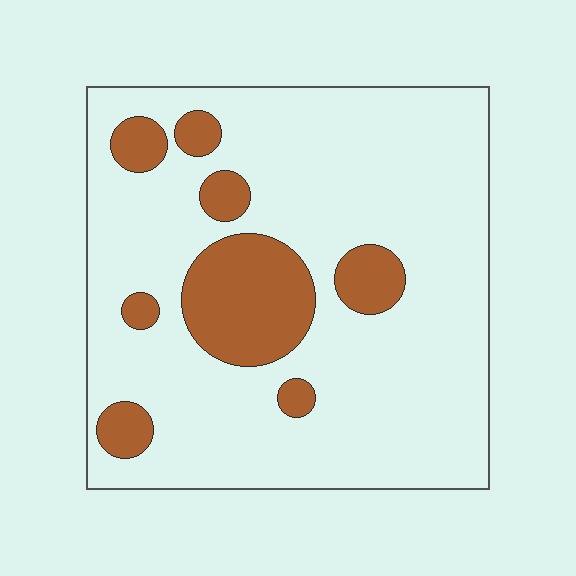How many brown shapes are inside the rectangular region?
8.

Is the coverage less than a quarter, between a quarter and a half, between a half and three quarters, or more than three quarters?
Less than a quarter.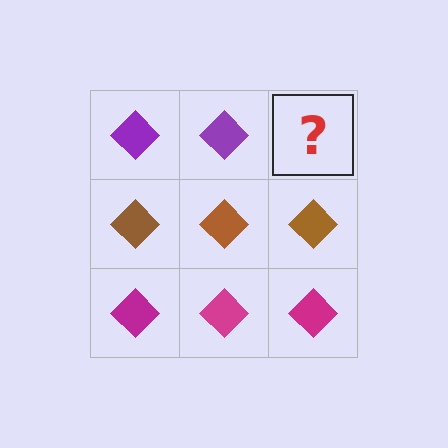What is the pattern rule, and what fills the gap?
The rule is that each row has a consistent color. The gap should be filled with a purple diamond.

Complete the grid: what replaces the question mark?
The question mark should be replaced with a purple diamond.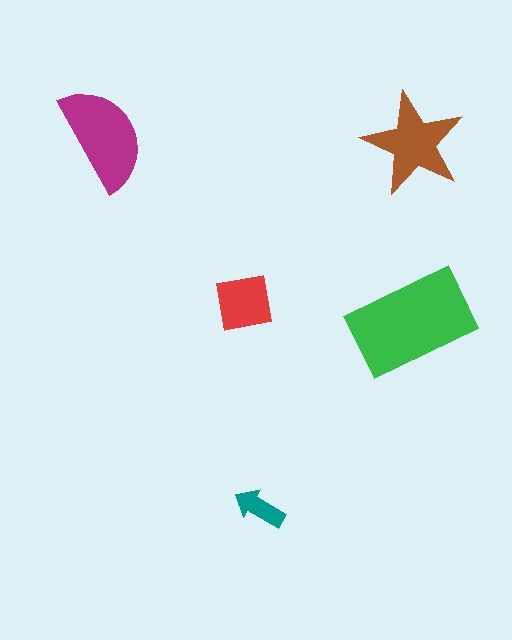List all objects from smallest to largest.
The teal arrow, the red square, the brown star, the magenta semicircle, the green rectangle.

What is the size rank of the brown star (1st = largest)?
3rd.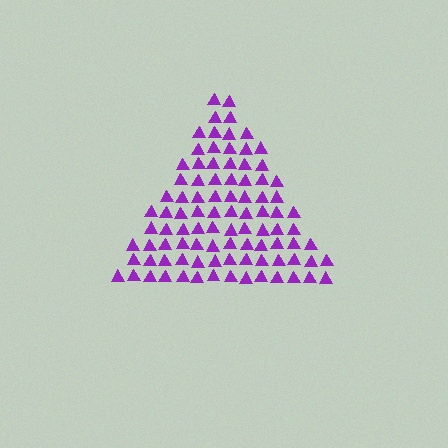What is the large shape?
The large shape is a triangle.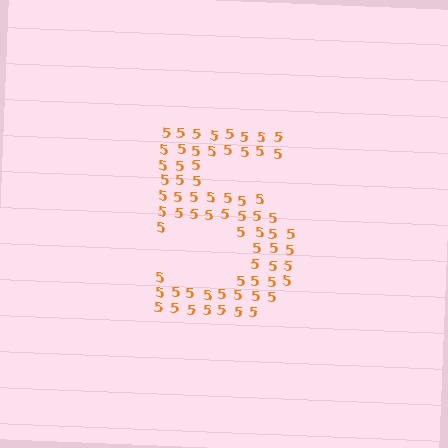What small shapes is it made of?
It is made of small digit 5's.